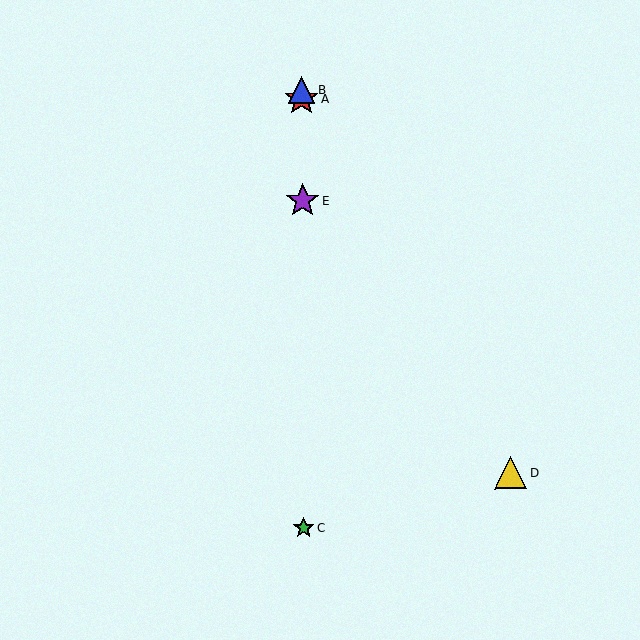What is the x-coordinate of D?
Object D is at x≈511.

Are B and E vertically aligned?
Yes, both are at x≈302.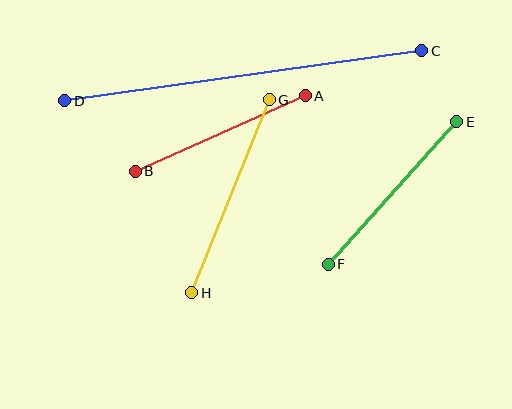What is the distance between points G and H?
The distance is approximately 208 pixels.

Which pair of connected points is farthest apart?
Points C and D are farthest apart.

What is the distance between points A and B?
The distance is approximately 186 pixels.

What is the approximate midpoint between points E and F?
The midpoint is at approximately (393, 193) pixels.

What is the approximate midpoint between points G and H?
The midpoint is at approximately (231, 196) pixels.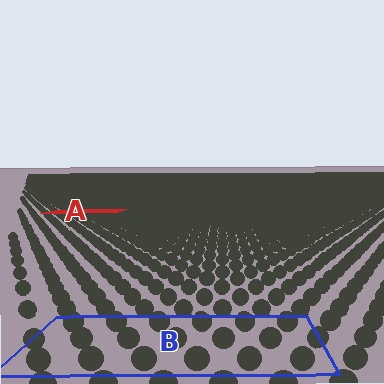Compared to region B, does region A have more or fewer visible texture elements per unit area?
Region A has more texture elements per unit area — they are packed more densely because it is farther away.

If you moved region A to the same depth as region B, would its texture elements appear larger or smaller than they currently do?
They would appear larger. At a closer depth, the same texture elements are projected at a bigger on-screen size.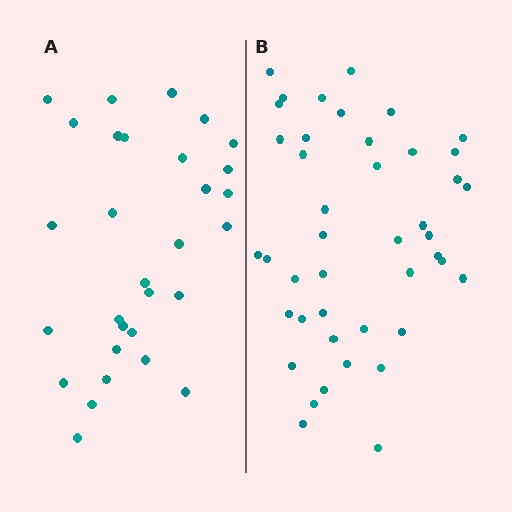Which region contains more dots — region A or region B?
Region B (the right region) has more dots.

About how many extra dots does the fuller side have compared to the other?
Region B has approximately 15 more dots than region A.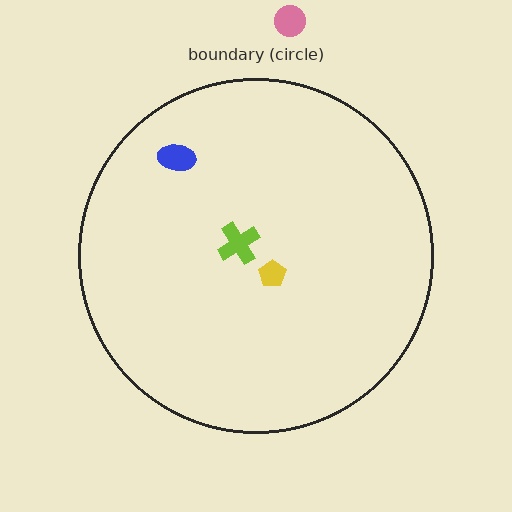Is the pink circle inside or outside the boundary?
Outside.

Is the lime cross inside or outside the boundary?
Inside.